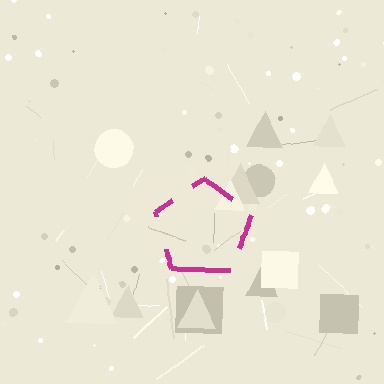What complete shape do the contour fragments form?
The contour fragments form a pentagon.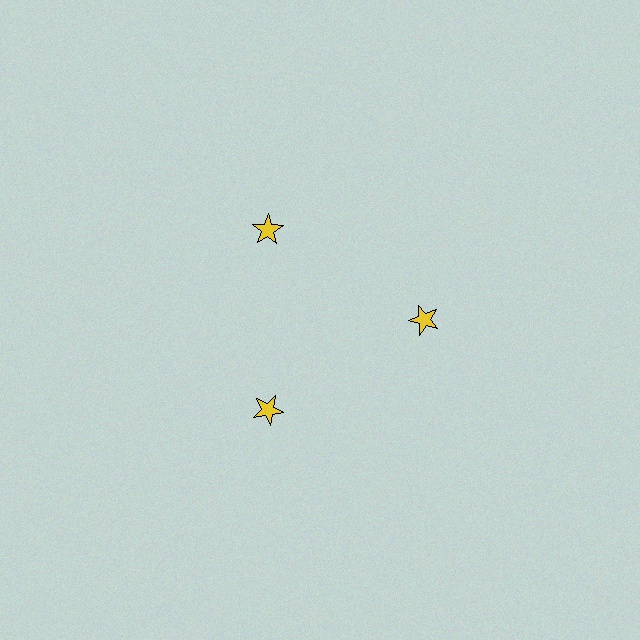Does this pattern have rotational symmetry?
Yes, this pattern has 3-fold rotational symmetry. It looks the same after rotating 120 degrees around the center.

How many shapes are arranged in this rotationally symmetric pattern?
There are 3 shapes, arranged in 3 groups of 1.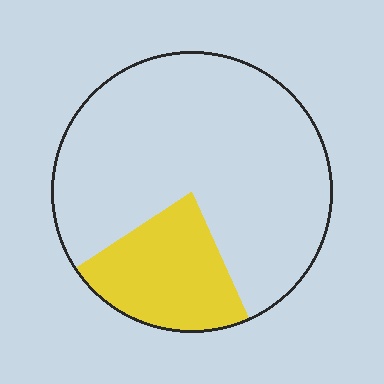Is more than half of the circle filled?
No.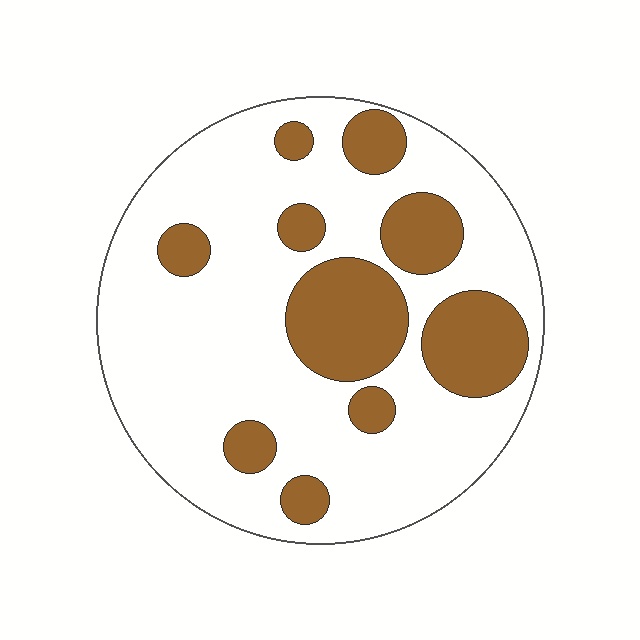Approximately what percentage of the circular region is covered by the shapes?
Approximately 25%.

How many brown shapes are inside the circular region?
10.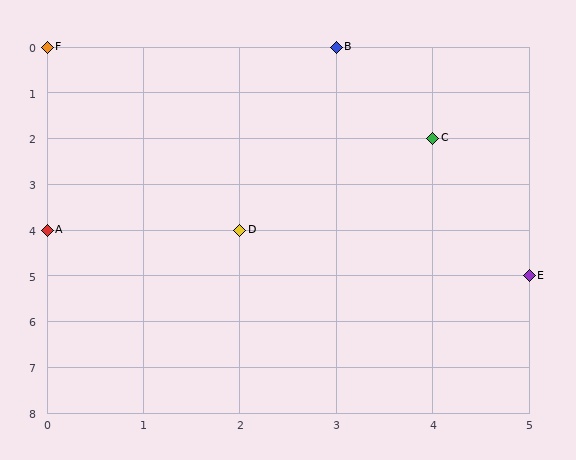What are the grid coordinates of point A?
Point A is at grid coordinates (0, 4).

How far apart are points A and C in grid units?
Points A and C are 4 columns and 2 rows apart (about 4.5 grid units diagonally).